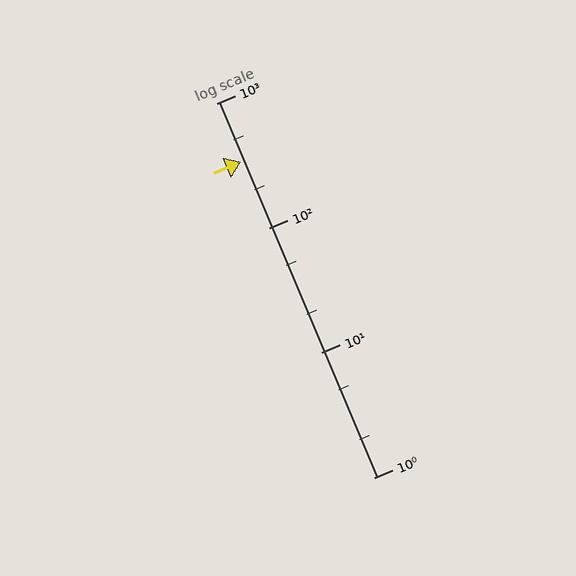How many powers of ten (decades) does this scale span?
The scale spans 3 decades, from 1 to 1000.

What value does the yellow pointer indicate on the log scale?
The pointer indicates approximately 340.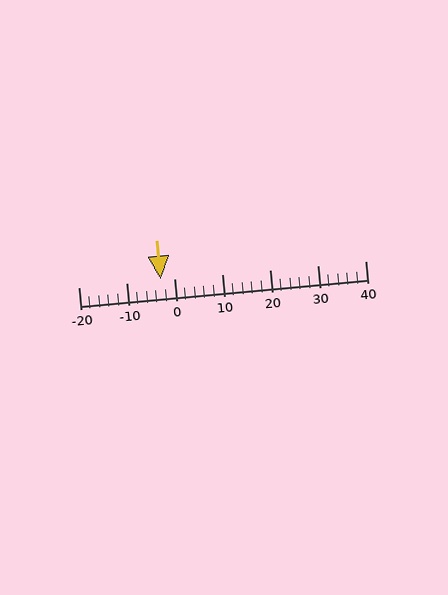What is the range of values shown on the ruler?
The ruler shows values from -20 to 40.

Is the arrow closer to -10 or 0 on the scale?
The arrow is closer to 0.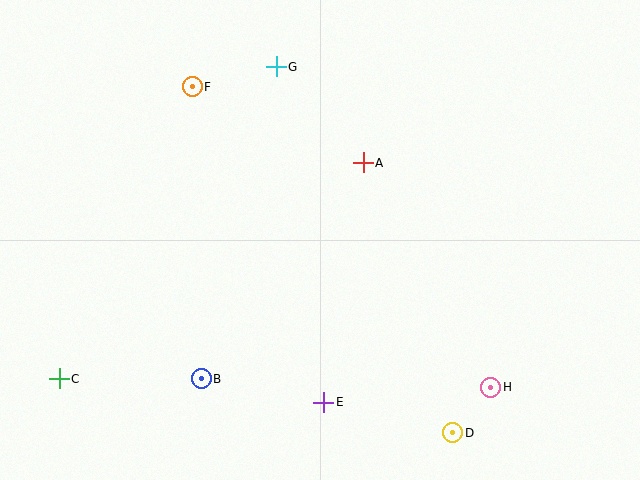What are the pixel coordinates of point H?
Point H is at (491, 387).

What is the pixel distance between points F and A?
The distance between F and A is 187 pixels.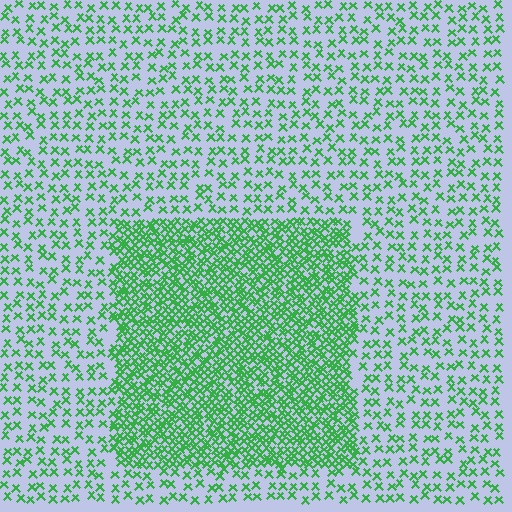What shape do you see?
I see a rectangle.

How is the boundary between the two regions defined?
The boundary is defined by a change in element density (approximately 2.7x ratio). All elements are the same color, size, and shape.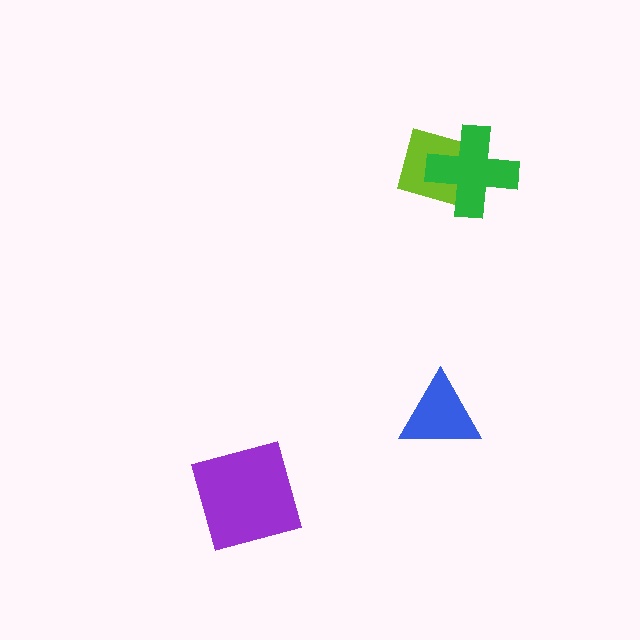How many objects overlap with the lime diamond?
1 object overlaps with the lime diamond.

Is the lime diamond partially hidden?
Yes, it is partially covered by another shape.